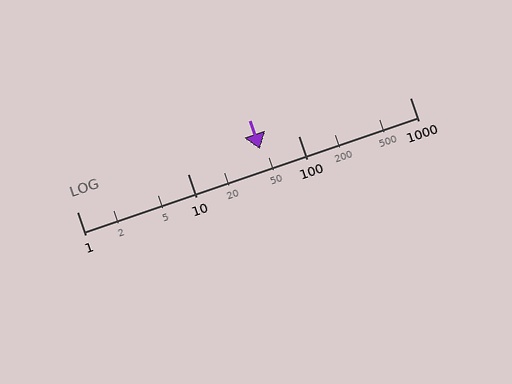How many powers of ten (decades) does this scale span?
The scale spans 3 decades, from 1 to 1000.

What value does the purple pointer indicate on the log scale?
The pointer indicates approximately 45.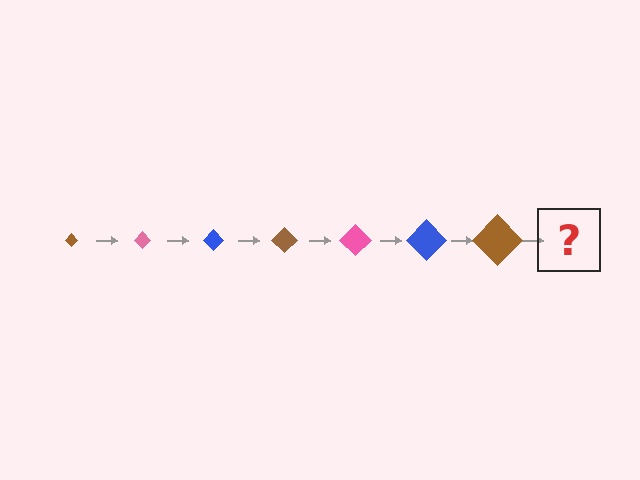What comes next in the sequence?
The next element should be a pink diamond, larger than the previous one.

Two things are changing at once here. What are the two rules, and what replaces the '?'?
The two rules are that the diamond grows larger each step and the color cycles through brown, pink, and blue. The '?' should be a pink diamond, larger than the previous one.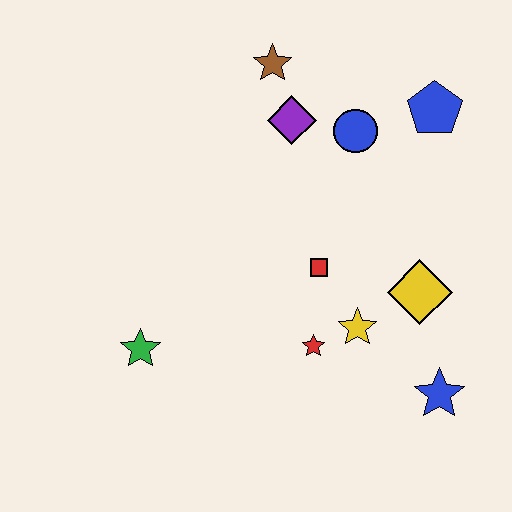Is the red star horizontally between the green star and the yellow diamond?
Yes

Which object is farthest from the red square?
The brown star is farthest from the red square.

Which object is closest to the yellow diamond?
The yellow star is closest to the yellow diamond.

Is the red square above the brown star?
No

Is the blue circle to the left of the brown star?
No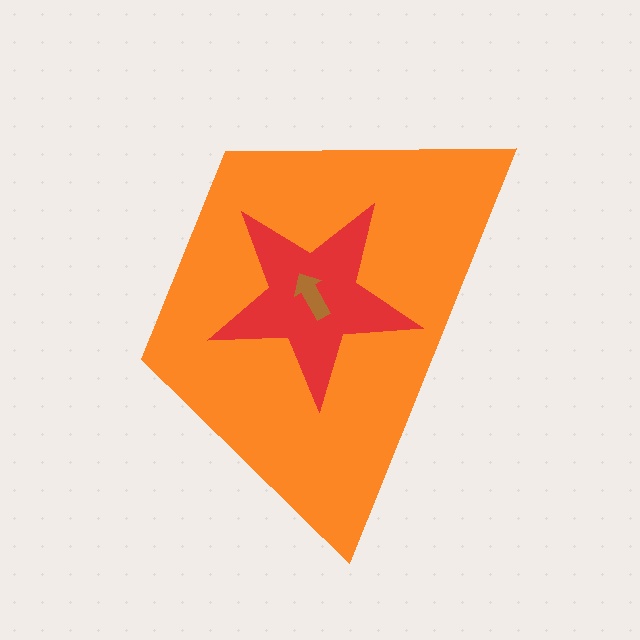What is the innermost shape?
The brown arrow.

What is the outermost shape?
The orange trapezoid.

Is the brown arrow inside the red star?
Yes.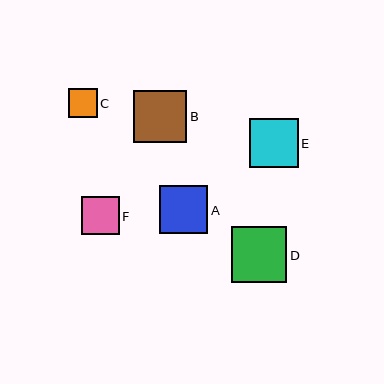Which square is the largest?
Square D is the largest with a size of approximately 56 pixels.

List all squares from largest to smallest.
From largest to smallest: D, B, E, A, F, C.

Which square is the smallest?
Square C is the smallest with a size of approximately 29 pixels.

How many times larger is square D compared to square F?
Square D is approximately 1.5 times the size of square F.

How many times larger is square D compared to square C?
Square D is approximately 1.9 times the size of square C.